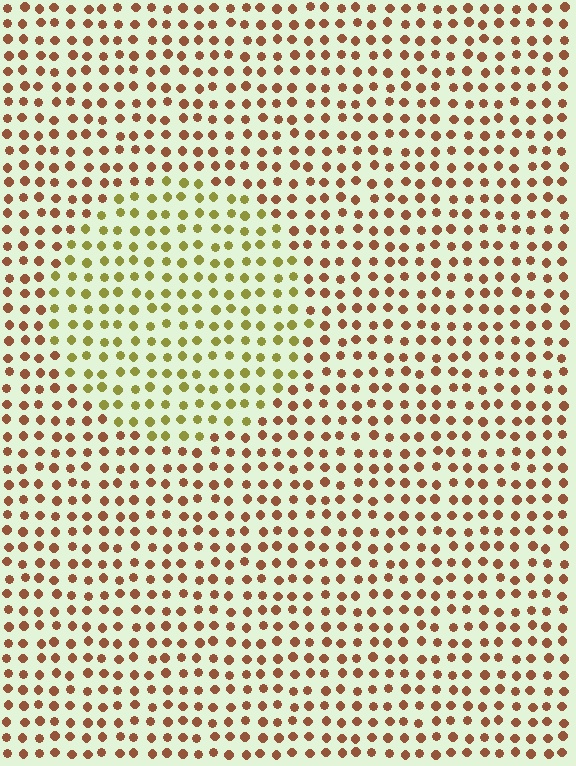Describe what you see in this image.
The image is filled with small brown elements in a uniform arrangement. A circle-shaped region is visible where the elements are tinted to a slightly different hue, forming a subtle color boundary.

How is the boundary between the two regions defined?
The boundary is defined purely by a slight shift in hue (about 47 degrees). Spacing, size, and orientation are identical on both sides.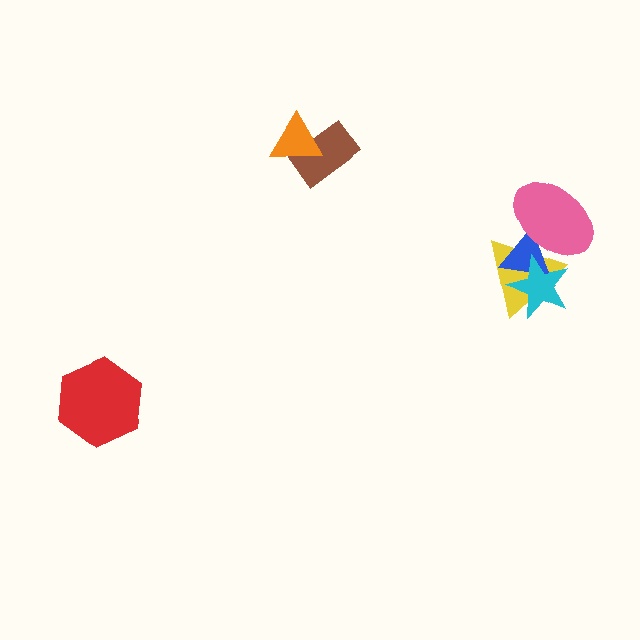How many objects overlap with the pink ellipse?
3 objects overlap with the pink ellipse.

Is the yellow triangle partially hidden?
Yes, it is partially covered by another shape.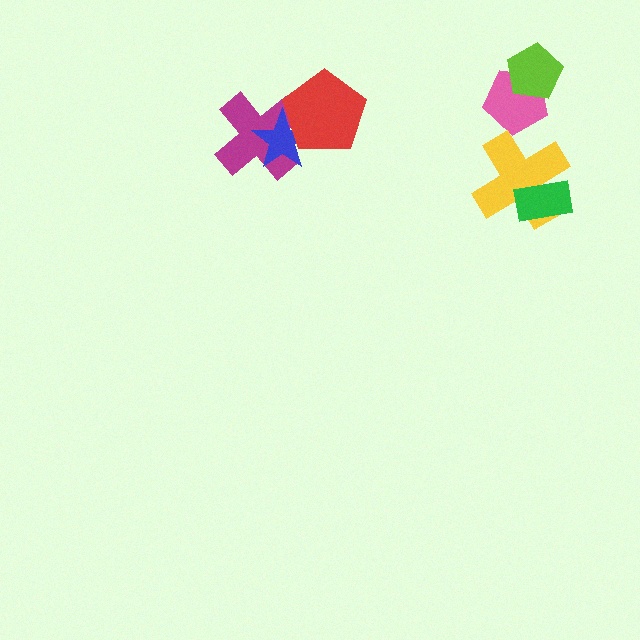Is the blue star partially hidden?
Yes, it is partially covered by another shape.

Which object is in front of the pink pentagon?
The lime pentagon is in front of the pink pentagon.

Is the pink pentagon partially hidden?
Yes, it is partially covered by another shape.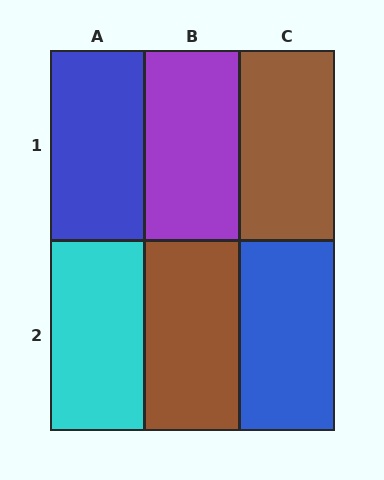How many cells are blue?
2 cells are blue.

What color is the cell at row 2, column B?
Brown.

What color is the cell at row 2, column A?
Cyan.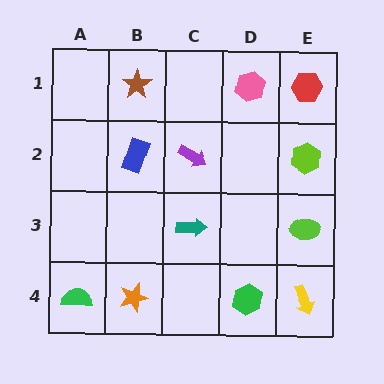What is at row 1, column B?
A brown star.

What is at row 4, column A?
A green semicircle.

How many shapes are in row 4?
4 shapes.